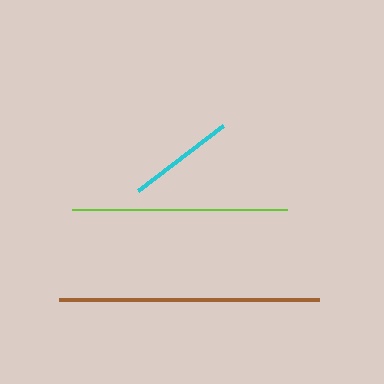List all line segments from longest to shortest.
From longest to shortest: brown, lime, cyan.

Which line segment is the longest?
The brown line is the longest at approximately 260 pixels.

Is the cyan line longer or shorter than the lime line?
The lime line is longer than the cyan line.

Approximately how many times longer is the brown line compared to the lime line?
The brown line is approximately 1.2 times the length of the lime line.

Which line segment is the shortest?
The cyan line is the shortest at approximately 107 pixels.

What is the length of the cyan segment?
The cyan segment is approximately 107 pixels long.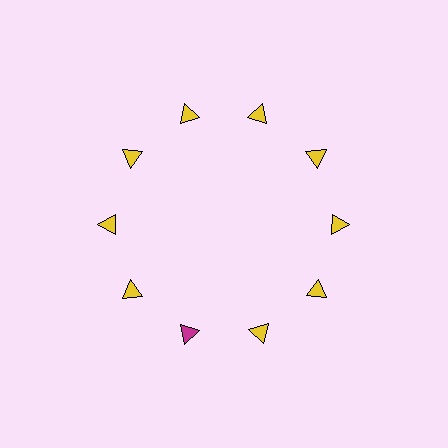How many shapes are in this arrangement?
There are 10 shapes arranged in a ring pattern.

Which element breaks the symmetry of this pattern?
The magenta triangle at roughly the 7 o'clock position breaks the symmetry. All other shapes are yellow triangles.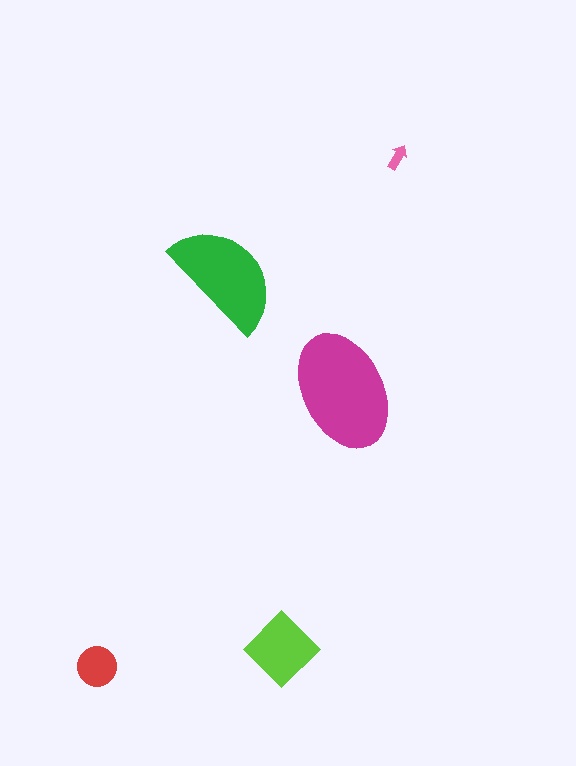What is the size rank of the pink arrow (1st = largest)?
5th.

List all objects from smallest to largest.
The pink arrow, the red circle, the lime diamond, the green semicircle, the magenta ellipse.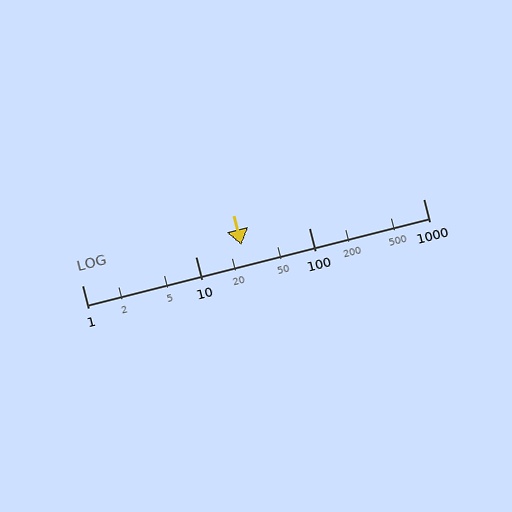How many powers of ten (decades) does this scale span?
The scale spans 3 decades, from 1 to 1000.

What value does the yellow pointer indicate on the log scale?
The pointer indicates approximately 25.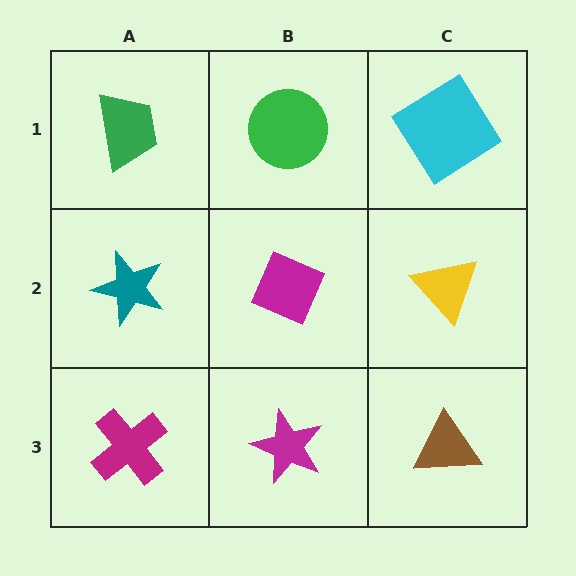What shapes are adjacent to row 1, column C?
A yellow triangle (row 2, column C), a green circle (row 1, column B).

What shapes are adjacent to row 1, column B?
A magenta diamond (row 2, column B), a green trapezoid (row 1, column A), a cyan diamond (row 1, column C).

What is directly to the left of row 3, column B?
A magenta cross.